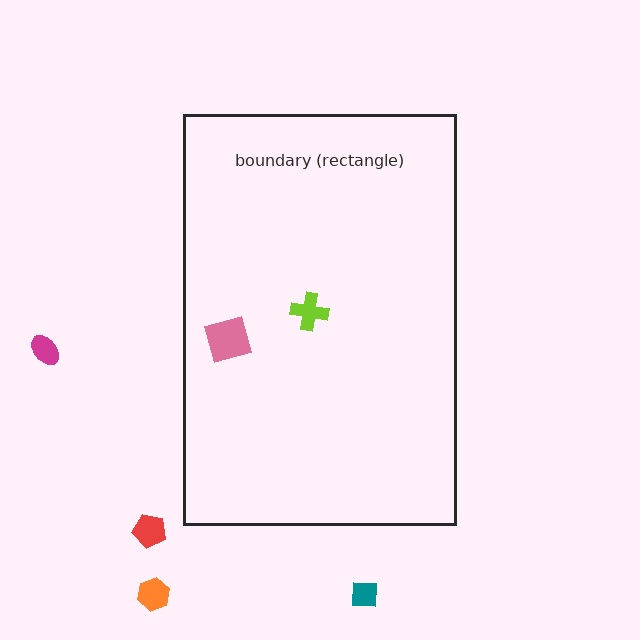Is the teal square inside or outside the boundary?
Outside.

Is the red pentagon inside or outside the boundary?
Outside.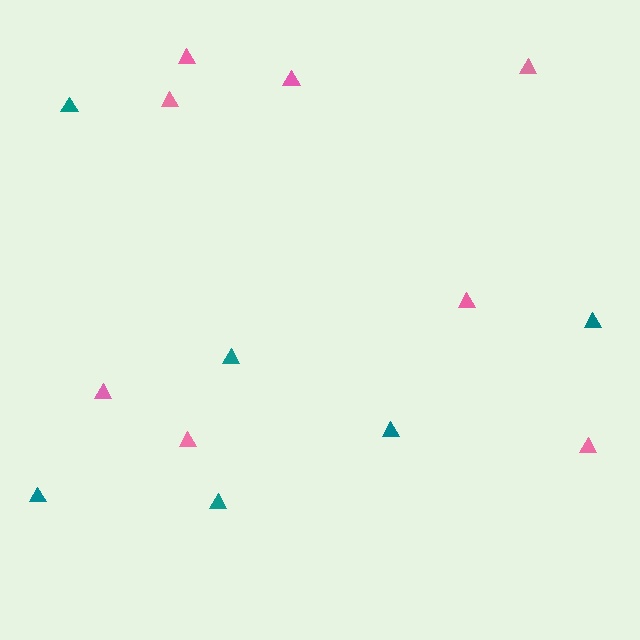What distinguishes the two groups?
There are 2 groups: one group of pink triangles (8) and one group of teal triangles (6).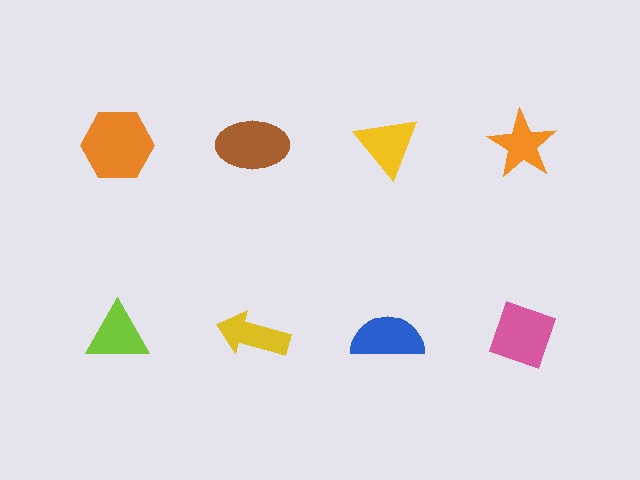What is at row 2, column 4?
A pink diamond.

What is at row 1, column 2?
A brown ellipse.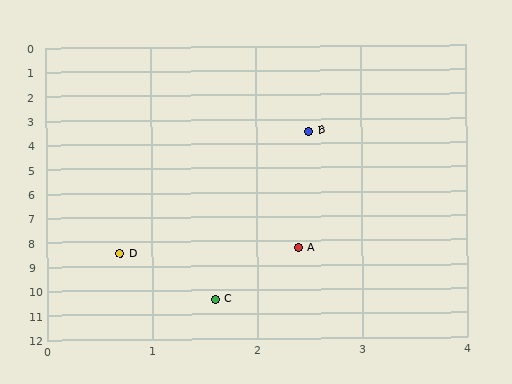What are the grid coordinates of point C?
Point C is at approximately (1.6, 10.4).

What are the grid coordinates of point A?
Point A is at approximately (2.4, 8.3).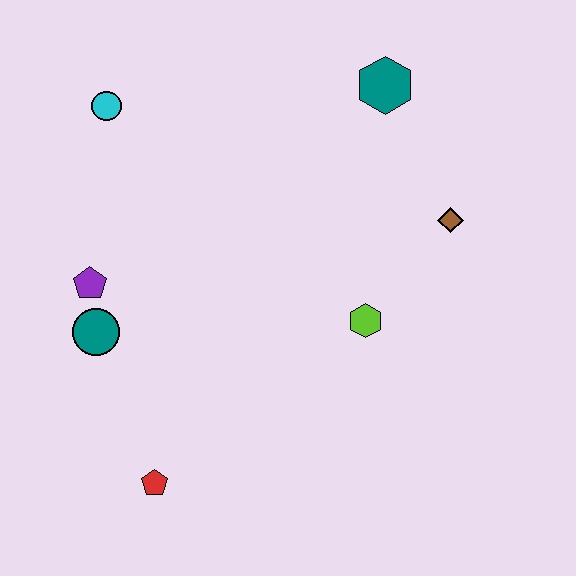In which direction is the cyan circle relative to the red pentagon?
The cyan circle is above the red pentagon.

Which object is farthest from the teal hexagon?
The red pentagon is farthest from the teal hexagon.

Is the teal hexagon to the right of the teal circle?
Yes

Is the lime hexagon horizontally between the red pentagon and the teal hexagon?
Yes